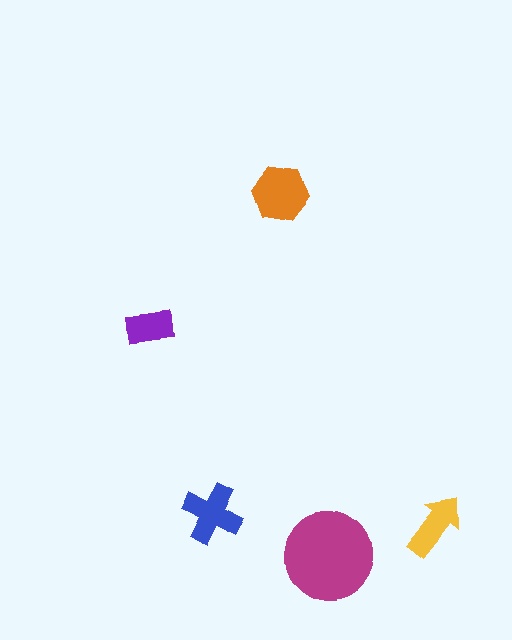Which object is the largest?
The magenta circle.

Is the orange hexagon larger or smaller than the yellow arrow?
Larger.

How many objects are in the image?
There are 5 objects in the image.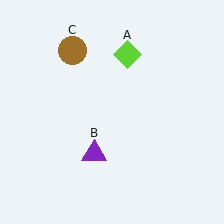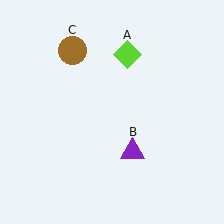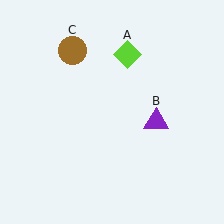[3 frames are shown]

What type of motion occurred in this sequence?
The purple triangle (object B) rotated counterclockwise around the center of the scene.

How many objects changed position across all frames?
1 object changed position: purple triangle (object B).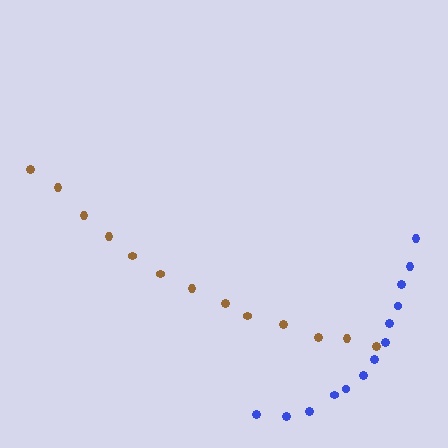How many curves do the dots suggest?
There are 2 distinct paths.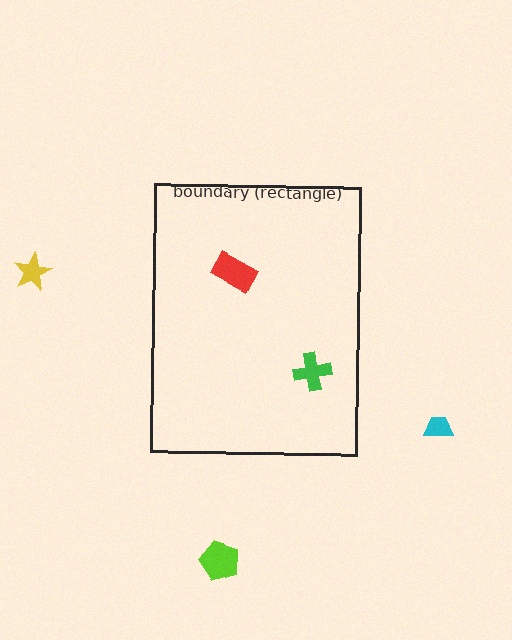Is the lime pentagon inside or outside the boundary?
Outside.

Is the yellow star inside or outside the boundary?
Outside.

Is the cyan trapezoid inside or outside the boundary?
Outside.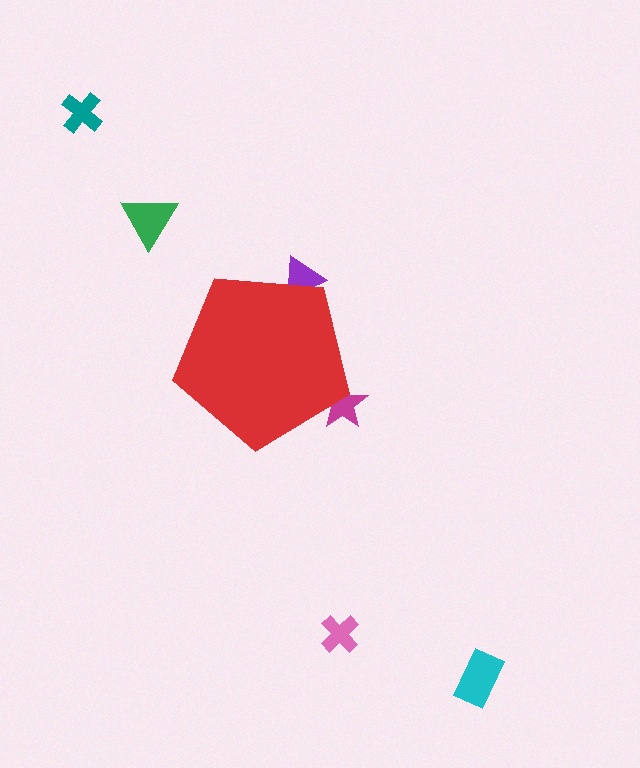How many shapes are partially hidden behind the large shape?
2 shapes are partially hidden.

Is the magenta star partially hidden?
Yes, the magenta star is partially hidden behind the red pentagon.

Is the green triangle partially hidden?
No, the green triangle is fully visible.